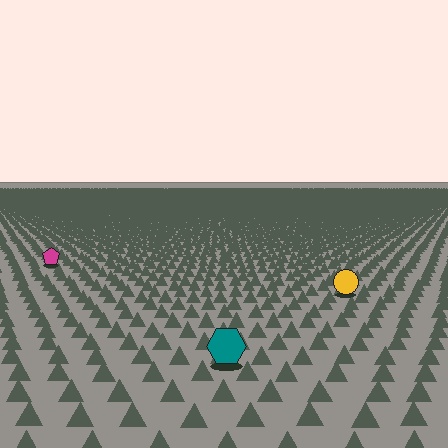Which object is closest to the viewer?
The teal hexagon is closest. The texture marks near it are larger and more spread out.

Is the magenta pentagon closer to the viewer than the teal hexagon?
No. The teal hexagon is closer — you can tell from the texture gradient: the ground texture is coarser near it.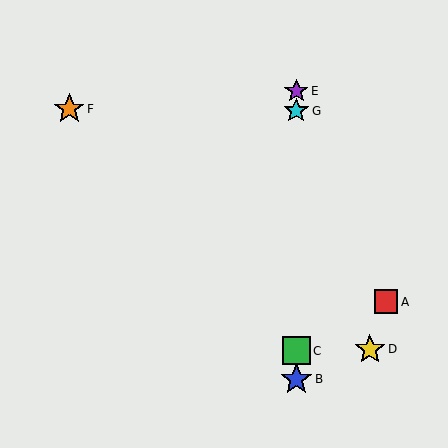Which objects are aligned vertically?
Objects B, C, E, G are aligned vertically.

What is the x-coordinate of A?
Object A is at x≈386.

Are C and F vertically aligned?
No, C is at x≈296 and F is at x≈69.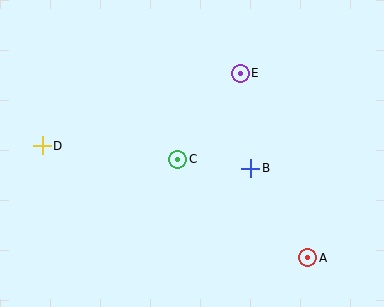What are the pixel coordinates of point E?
Point E is at (240, 73).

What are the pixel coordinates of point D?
Point D is at (42, 146).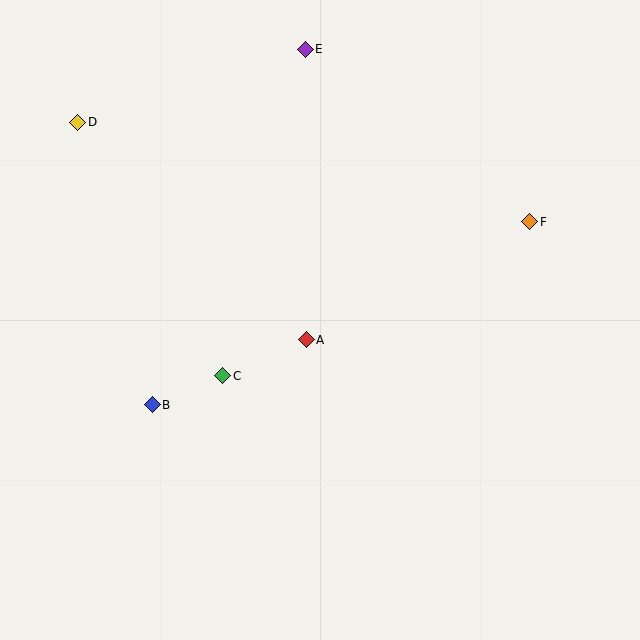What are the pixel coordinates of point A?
Point A is at (306, 340).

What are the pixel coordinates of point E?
Point E is at (305, 49).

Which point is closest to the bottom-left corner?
Point B is closest to the bottom-left corner.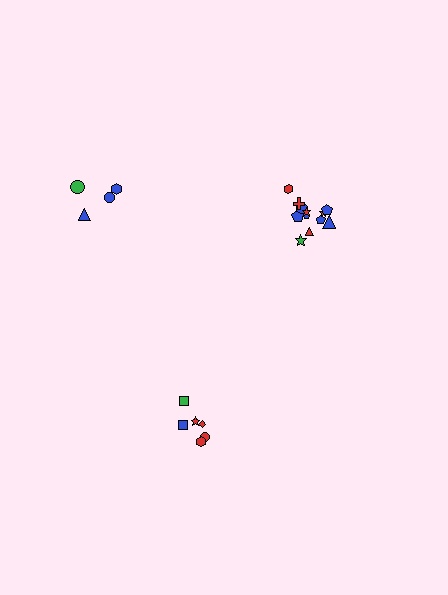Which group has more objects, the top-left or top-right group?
The top-right group.